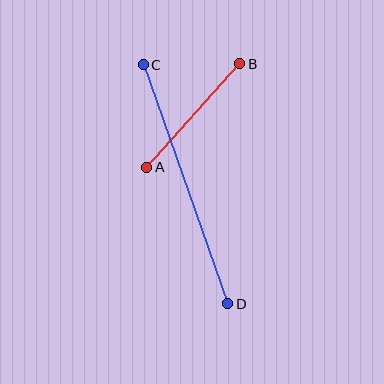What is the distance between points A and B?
The distance is approximately 139 pixels.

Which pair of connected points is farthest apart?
Points C and D are farthest apart.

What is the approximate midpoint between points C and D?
The midpoint is at approximately (185, 184) pixels.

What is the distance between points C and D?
The distance is approximately 254 pixels.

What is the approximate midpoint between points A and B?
The midpoint is at approximately (193, 115) pixels.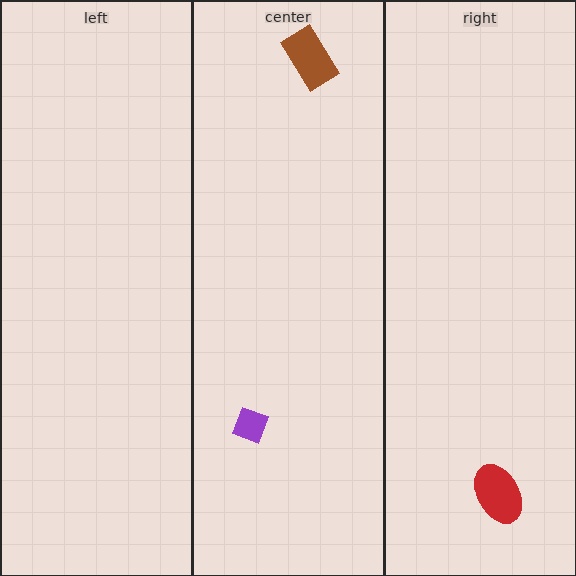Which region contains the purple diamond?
The center region.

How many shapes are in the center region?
2.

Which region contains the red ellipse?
The right region.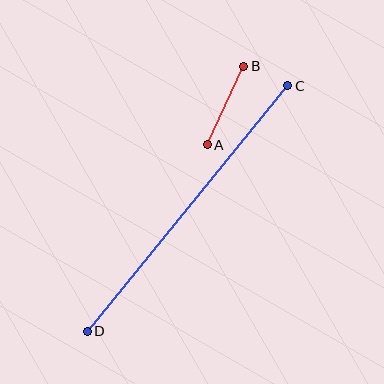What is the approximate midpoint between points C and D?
The midpoint is at approximately (188, 208) pixels.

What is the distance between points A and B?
The distance is approximately 87 pixels.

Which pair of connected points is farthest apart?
Points C and D are farthest apart.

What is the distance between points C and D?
The distance is approximately 317 pixels.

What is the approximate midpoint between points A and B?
The midpoint is at approximately (225, 105) pixels.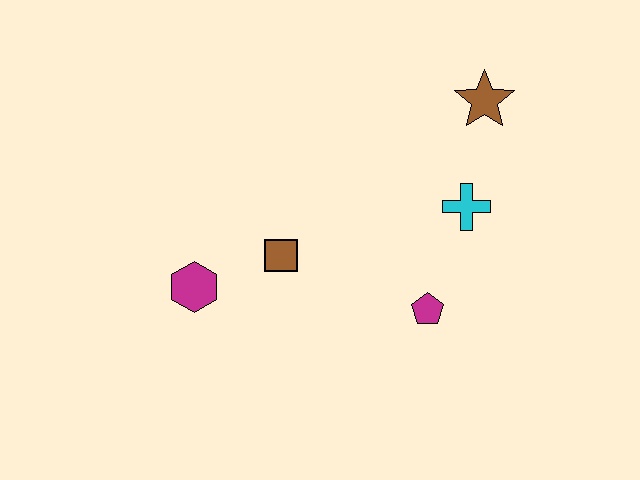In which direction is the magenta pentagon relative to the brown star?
The magenta pentagon is below the brown star.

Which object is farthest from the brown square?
The brown star is farthest from the brown square.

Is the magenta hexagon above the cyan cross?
No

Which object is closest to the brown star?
The cyan cross is closest to the brown star.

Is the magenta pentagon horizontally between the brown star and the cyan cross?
No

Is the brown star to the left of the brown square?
No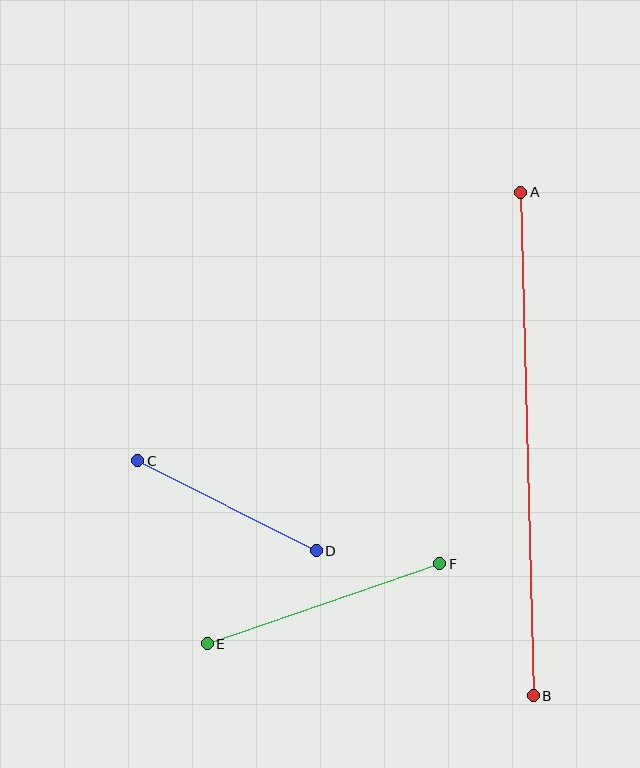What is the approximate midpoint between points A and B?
The midpoint is at approximately (527, 444) pixels.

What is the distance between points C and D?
The distance is approximately 200 pixels.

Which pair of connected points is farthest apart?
Points A and B are farthest apart.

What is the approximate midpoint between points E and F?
The midpoint is at approximately (323, 604) pixels.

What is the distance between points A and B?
The distance is approximately 504 pixels.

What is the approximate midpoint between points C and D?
The midpoint is at approximately (227, 506) pixels.